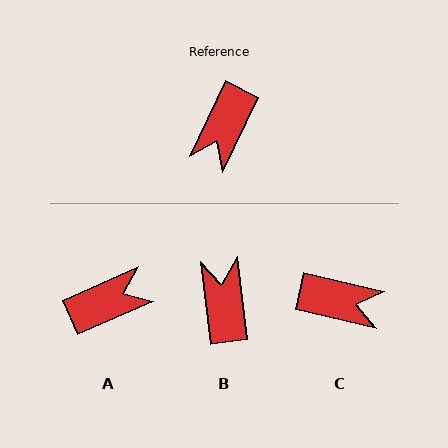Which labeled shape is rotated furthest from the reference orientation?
B, about 147 degrees away.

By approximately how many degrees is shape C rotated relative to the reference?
Approximately 102 degrees counter-clockwise.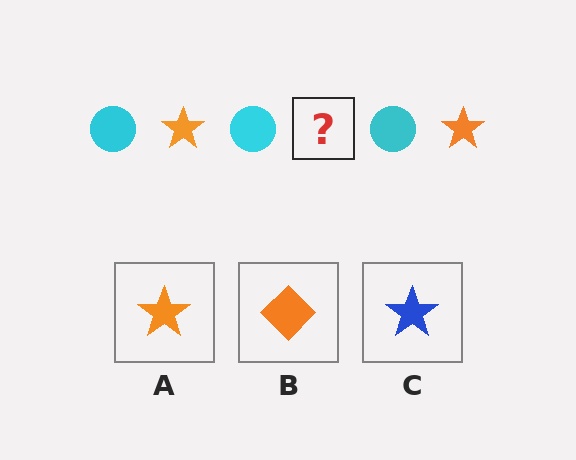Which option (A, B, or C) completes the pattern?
A.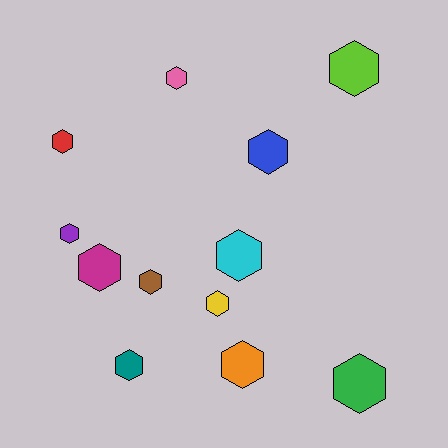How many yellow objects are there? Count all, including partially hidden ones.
There is 1 yellow object.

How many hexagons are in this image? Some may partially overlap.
There are 12 hexagons.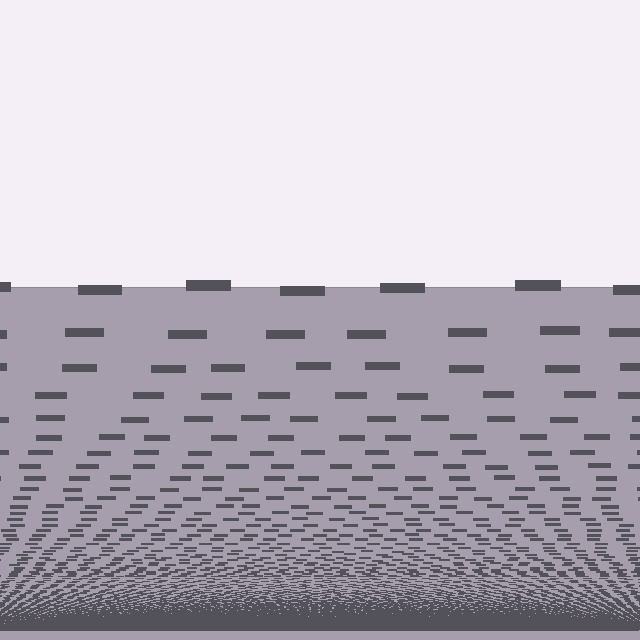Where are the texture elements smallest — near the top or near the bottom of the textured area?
Near the bottom.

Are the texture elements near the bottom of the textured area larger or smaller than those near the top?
Smaller. The gradient is inverted — elements near the bottom are smaller and denser.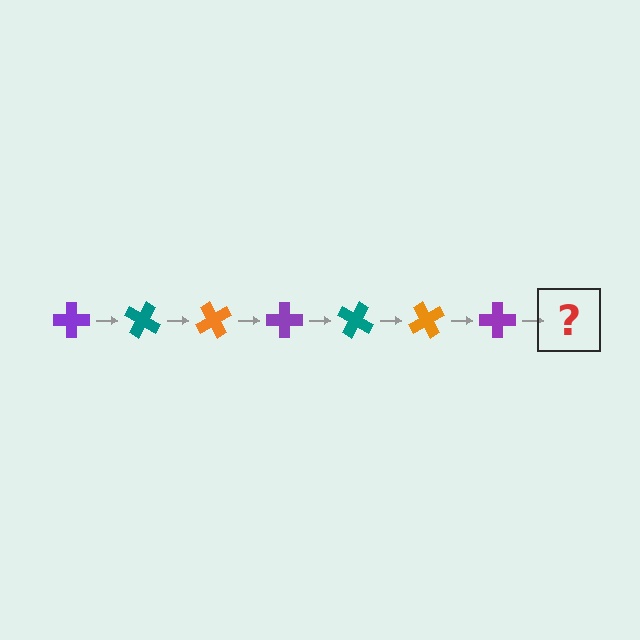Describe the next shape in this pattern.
It should be a teal cross, rotated 210 degrees from the start.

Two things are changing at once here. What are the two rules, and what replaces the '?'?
The two rules are that it rotates 30 degrees each step and the color cycles through purple, teal, and orange. The '?' should be a teal cross, rotated 210 degrees from the start.